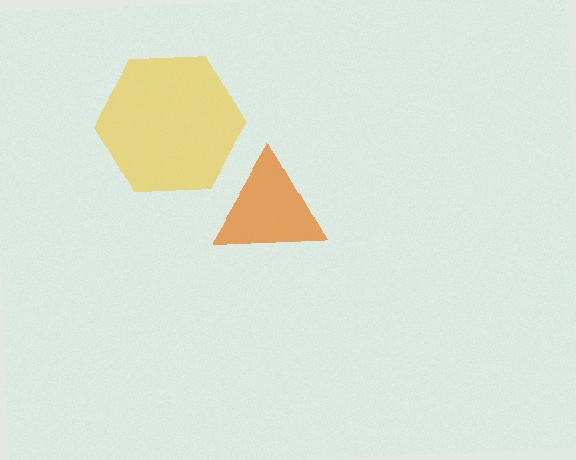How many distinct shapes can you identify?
There are 2 distinct shapes: a yellow hexagon, an orange triangle.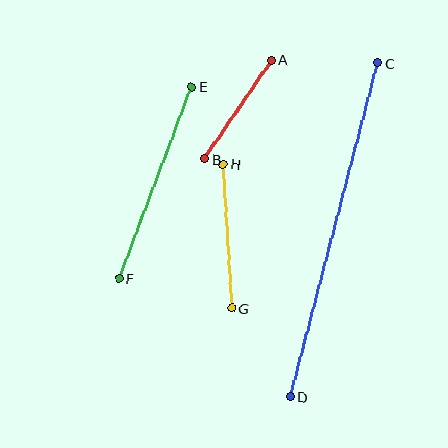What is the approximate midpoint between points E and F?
The midpoint is at approximately (155, 183) pixels.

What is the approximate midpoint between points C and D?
The midpoint is at approximately (334, 230) pixels.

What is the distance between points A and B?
The distance is approximately 119 pixels.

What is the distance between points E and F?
The distance is approximately 205 pixels.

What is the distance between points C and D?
The distance is approximately 345 pixels.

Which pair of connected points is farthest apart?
Points C and D are farthest apart.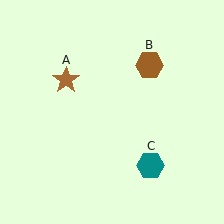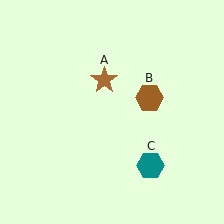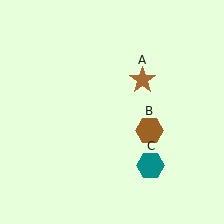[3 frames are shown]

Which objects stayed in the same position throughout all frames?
Teal hexagon (object C) remained stationary.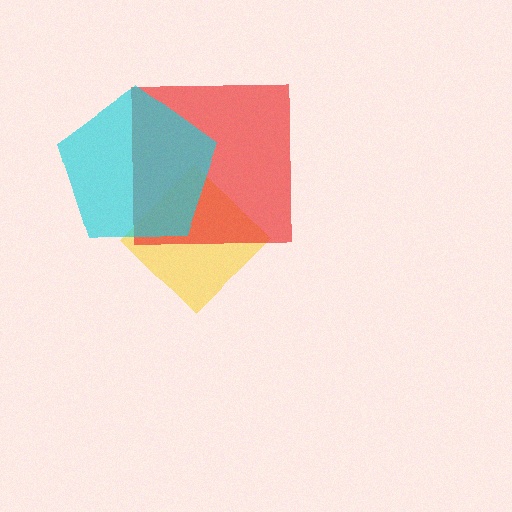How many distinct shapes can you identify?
There are 3 distinct shapes: a yellow diamond, a red square, a cyan pentagon.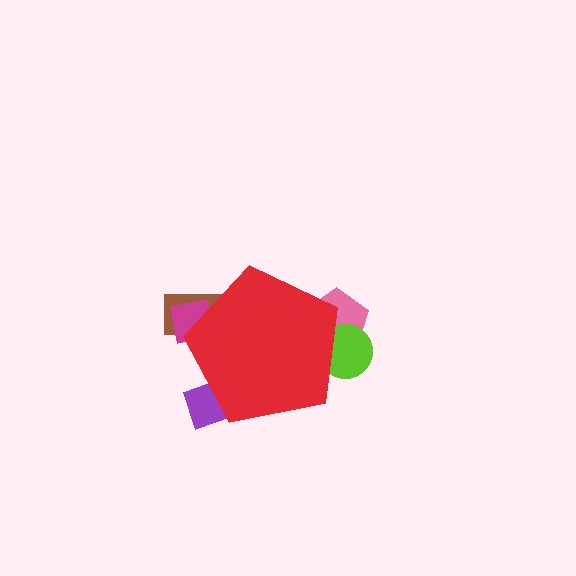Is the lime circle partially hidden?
Yes, the lime circle is partially hidden behind the red pentagon.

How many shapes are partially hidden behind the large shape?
5 shapes are partially hidden.